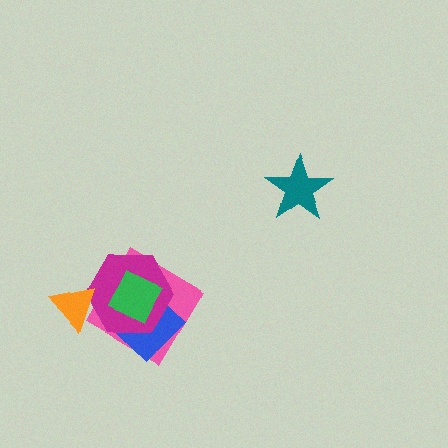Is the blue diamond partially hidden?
Yes, it is partially covered by another shape.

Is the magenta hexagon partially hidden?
Yes, it is partially covered by another shape.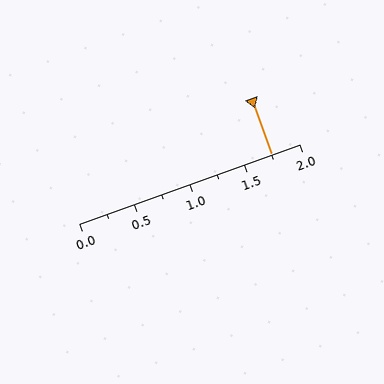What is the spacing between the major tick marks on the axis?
The major ticks are spaced 0.5 apart.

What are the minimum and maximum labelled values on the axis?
The axis runs from 0.0 to 2.0.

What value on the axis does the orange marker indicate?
The marker indicates approximately 1.75.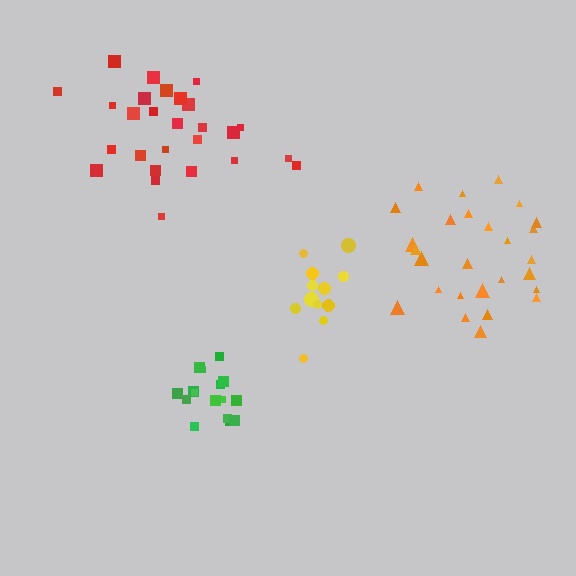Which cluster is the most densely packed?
Green.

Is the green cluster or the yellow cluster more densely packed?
Green.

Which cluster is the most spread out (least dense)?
Yellow.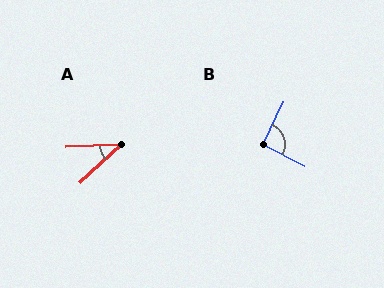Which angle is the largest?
B, at approximately 92 degrees.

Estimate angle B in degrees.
Approximately 92 degrees.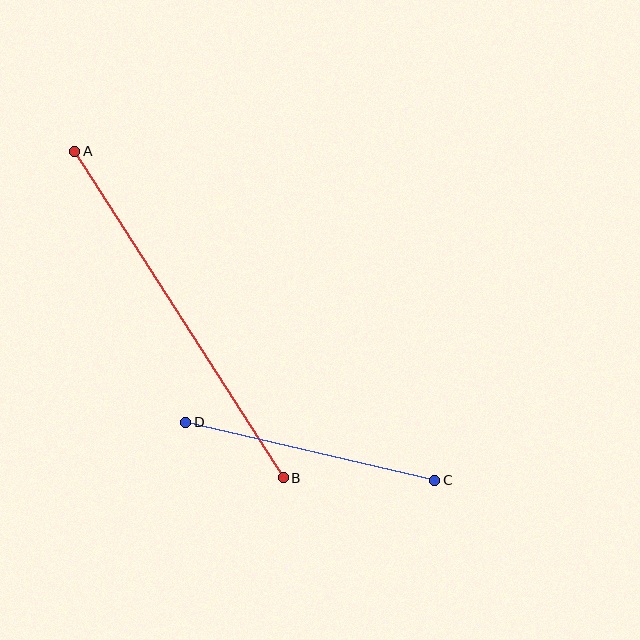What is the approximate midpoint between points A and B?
The midpoint is at approximately (179, 314) pixels.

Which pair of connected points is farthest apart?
Points A and B are farthest apart.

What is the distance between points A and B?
The distance is approximately 388 pixels.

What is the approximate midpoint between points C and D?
The midpoint is at approximately (310, 451) pixels.